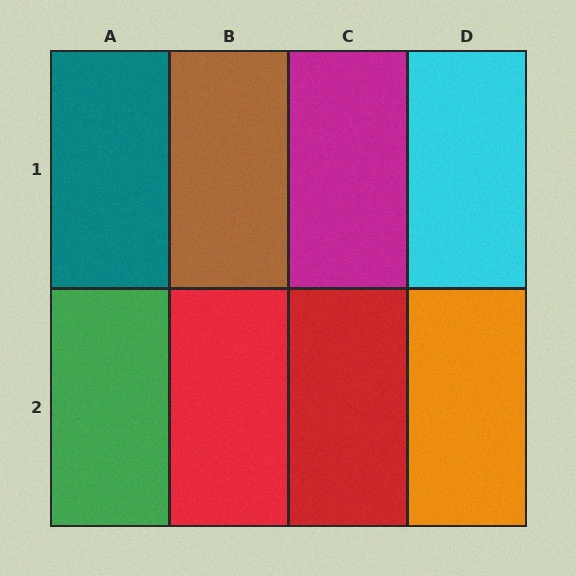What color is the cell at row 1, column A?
Teal.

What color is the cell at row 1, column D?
Cyan.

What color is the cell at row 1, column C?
Magenta.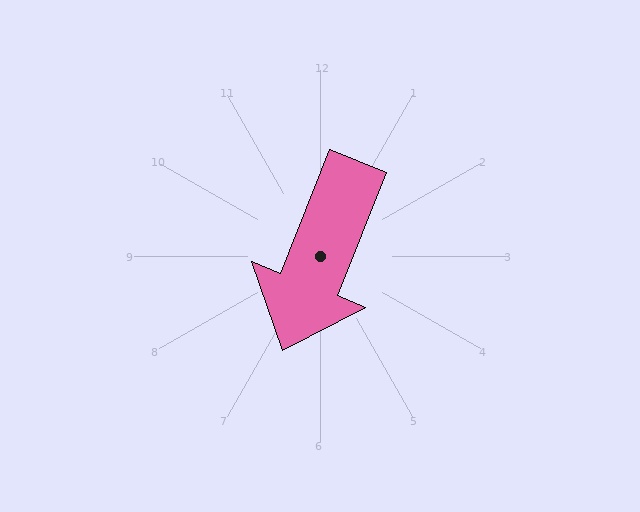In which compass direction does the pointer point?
South.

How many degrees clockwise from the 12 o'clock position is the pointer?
Approximately 202 degrees.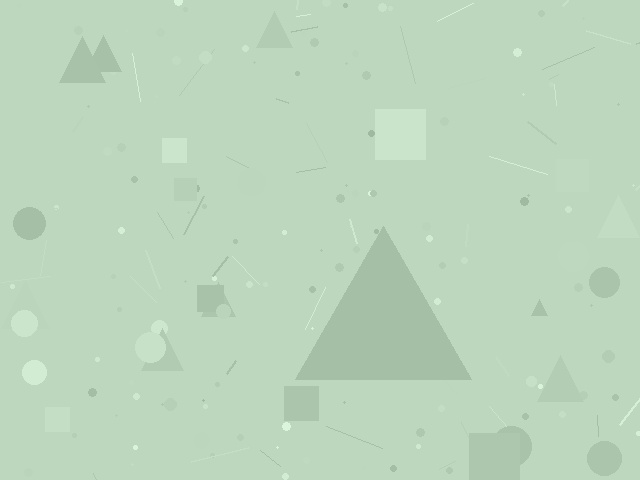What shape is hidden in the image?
A triangle is hidden in the image.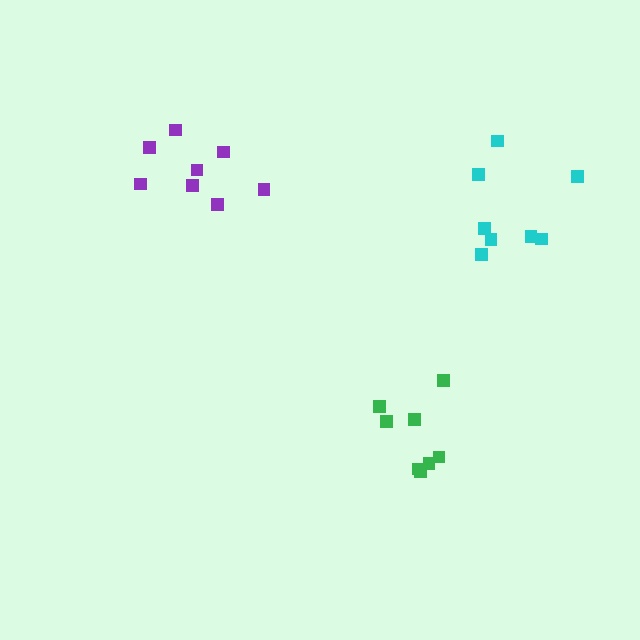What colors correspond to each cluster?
The clusters are colored: purple, green, cyan.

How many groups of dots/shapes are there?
There are 3 groups.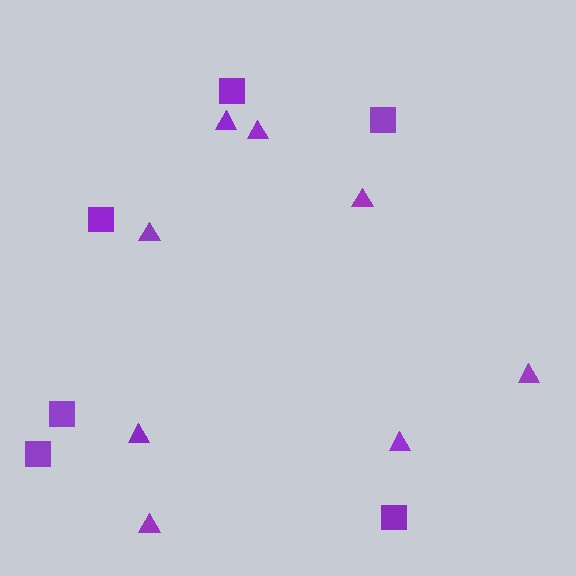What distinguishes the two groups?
There are 2 groups: one group of squares (6) and one group of triangles (8).